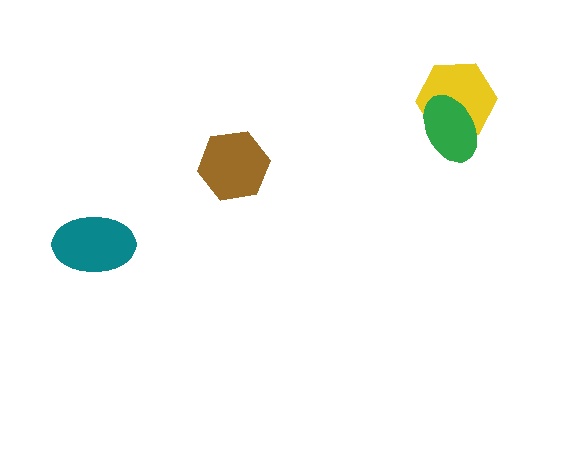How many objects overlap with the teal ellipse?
0 objects overlap with the teal ellipse.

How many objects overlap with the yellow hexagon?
1 object overlaps with the yellow hexagon.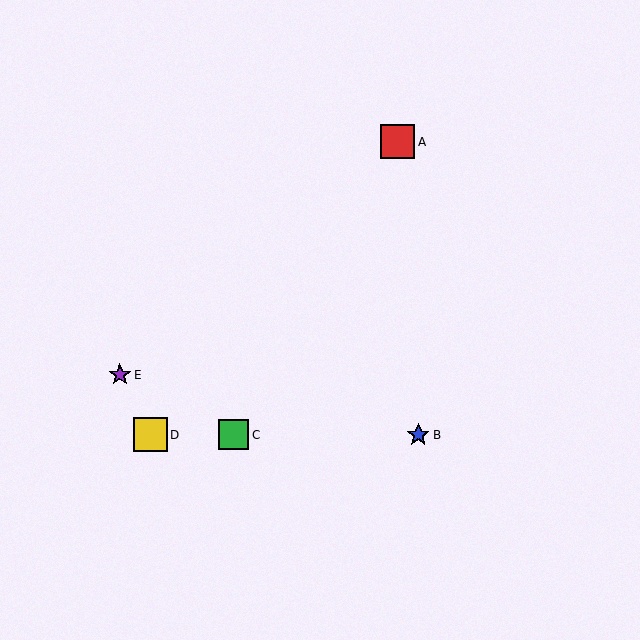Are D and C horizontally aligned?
Yes, both are at y≈435.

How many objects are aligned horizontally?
3 objects (B, C, D) are aligned horizontally.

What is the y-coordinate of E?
Object E is at y≈375.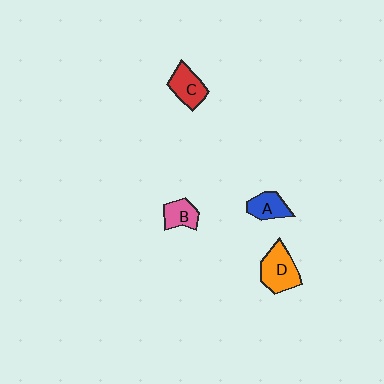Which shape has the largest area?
Shape D (orange).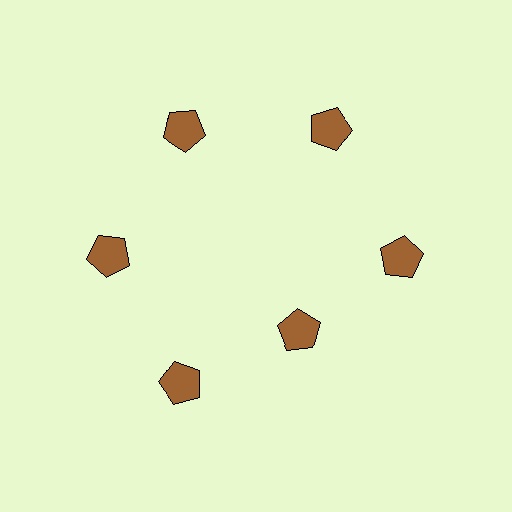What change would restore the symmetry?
The symmetry would be restored by moving it outward, back onto the ring so that all 6 pentagons sit at equal angles and equal distance from the center.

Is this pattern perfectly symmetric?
No. The 6 brown pentagons are arranged in a ring, but one element near the 5 o'clock position is pulled inward toward the center, breaking the 6-fold rotational symmetry.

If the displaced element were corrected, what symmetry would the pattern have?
It would have 6-fold rotational symmetry — the pattern would map onto itself every 60 degrees.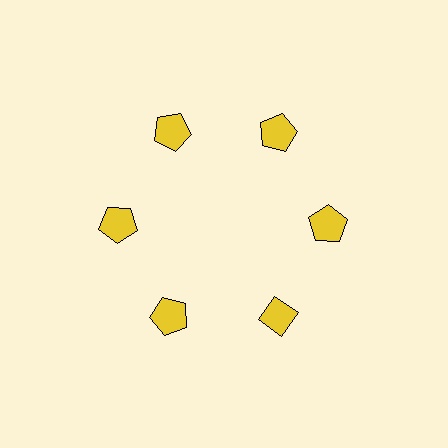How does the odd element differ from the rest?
It has a different shape: diamond instead of pentagon.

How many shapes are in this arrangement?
There are 6 shapes arranged in a ring pattern.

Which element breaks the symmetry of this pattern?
The yellow diamond at roughly the 5 o'clock position breaks the symmetry. All other shapes are yellow pentagons.